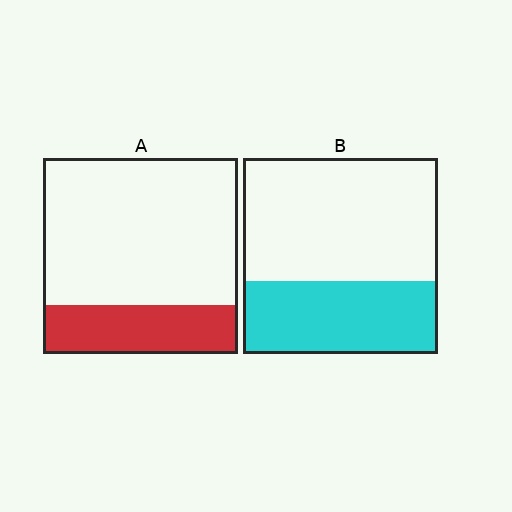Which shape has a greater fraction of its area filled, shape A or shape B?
Shape B.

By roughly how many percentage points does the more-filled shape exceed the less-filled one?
By roughly 10 percentage points (B over A).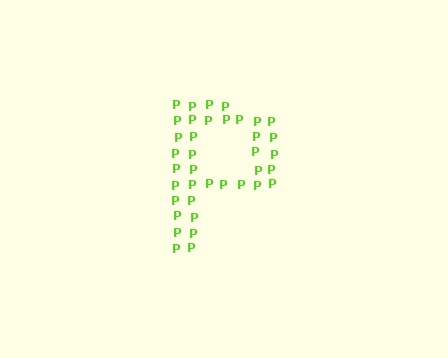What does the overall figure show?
The overall figure shows the letter P.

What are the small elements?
The small elements are letter P's.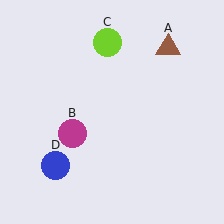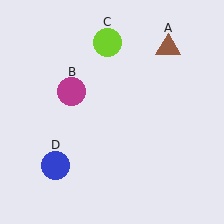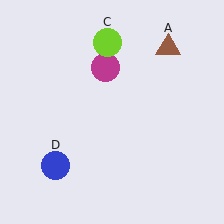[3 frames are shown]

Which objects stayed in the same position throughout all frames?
Brown triangle (object A) and lime circle (object C) and blue circle (object D) remained stationary.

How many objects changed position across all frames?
1 object changed position: magenta circle (object B).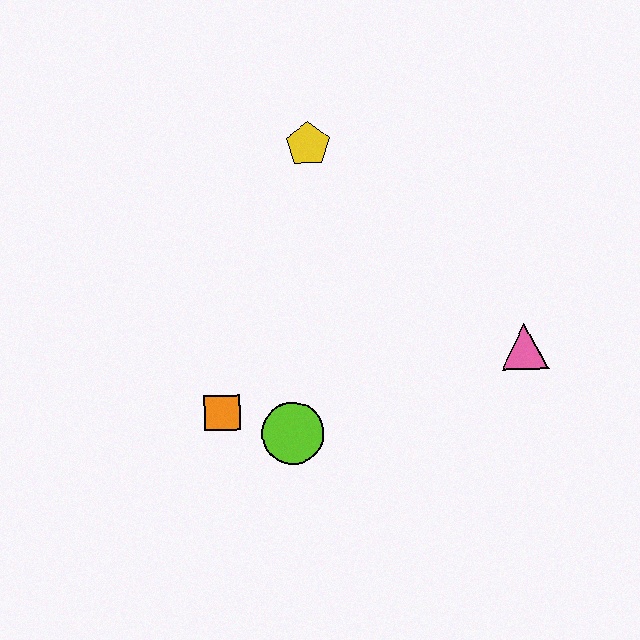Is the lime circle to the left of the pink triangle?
Yes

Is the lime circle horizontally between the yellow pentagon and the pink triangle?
No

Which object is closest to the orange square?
The lime circle is closest to the orange square.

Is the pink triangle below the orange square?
No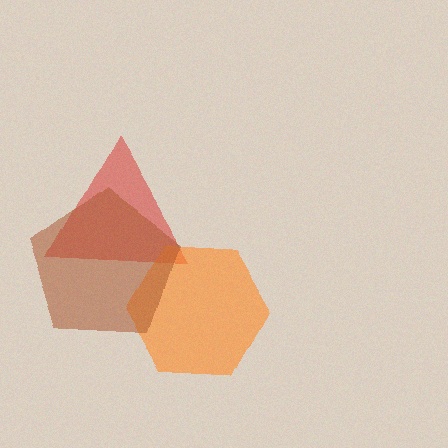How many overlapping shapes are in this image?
There are 3 overlapping shapes in the image.